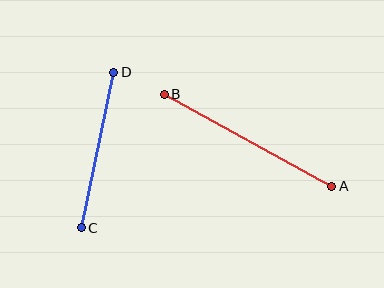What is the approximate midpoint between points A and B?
The midpoint is at approximately (248, 140) pixels.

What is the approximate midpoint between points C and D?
The midpoint is at approximately (97, 150) pixels.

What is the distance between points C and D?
The distance is approximately 159 pixels.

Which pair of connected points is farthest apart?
Points A and B are farthest apart.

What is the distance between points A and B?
The distance is approximately 191 pixels.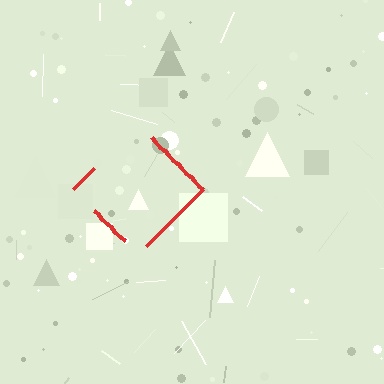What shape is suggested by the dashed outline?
The dashed outline suggests a diamond.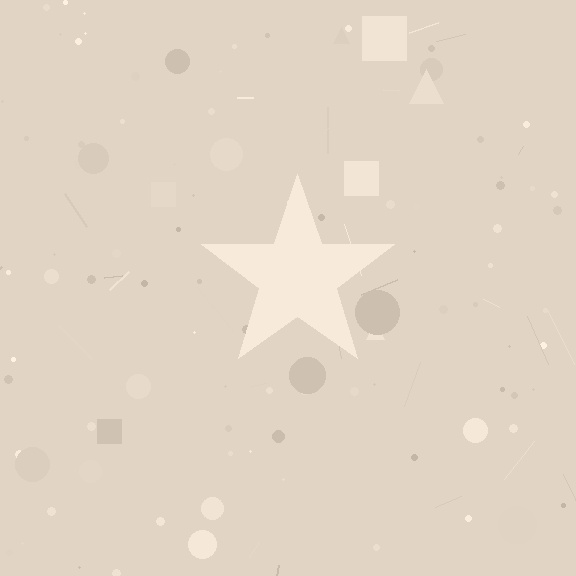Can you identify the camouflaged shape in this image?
The camouflaged shape is a star.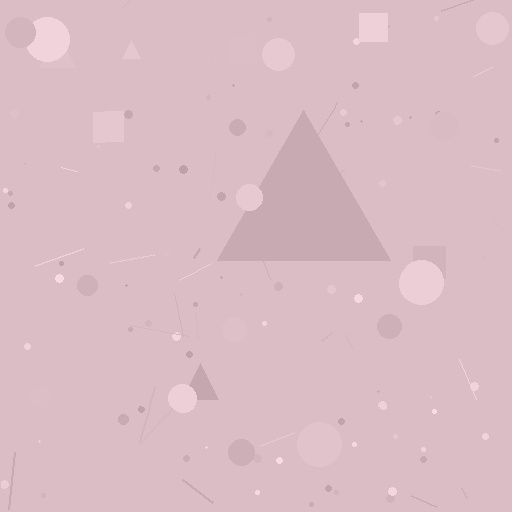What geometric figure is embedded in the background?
A triangle is embedded in the background.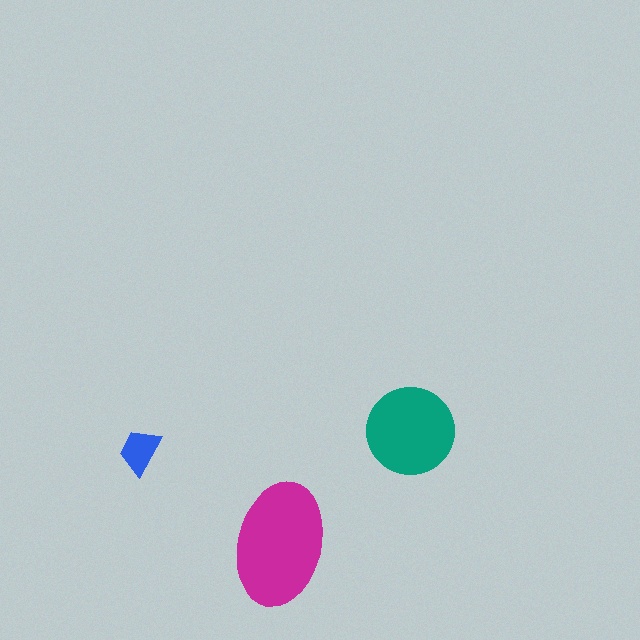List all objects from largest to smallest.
The magenta ellipse, the teal circle, the blue trapezoid.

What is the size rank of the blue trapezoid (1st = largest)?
3rd.